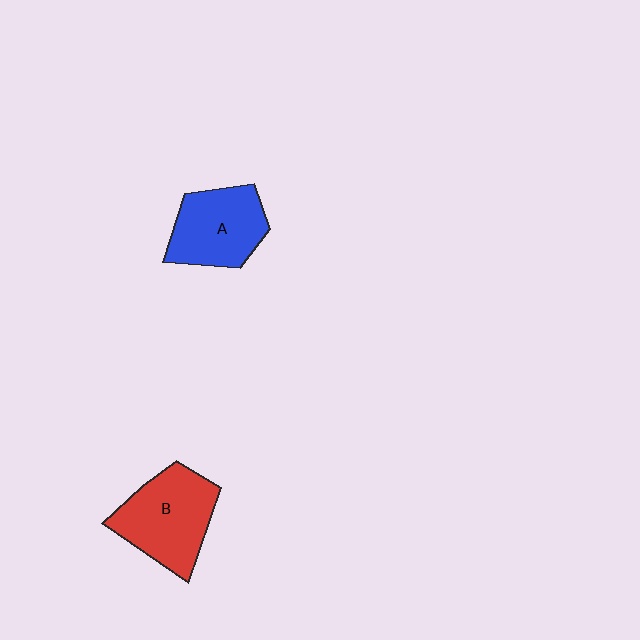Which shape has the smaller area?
Shape A (blue).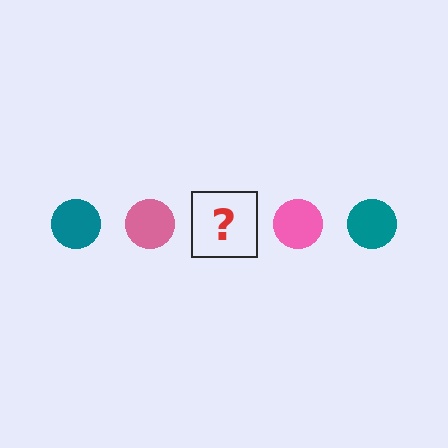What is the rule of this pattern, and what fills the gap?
The rule is that the pattern cycles through teal, pink circles. The gap should be filled with a teal circle.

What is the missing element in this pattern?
The missing element is a teal circle.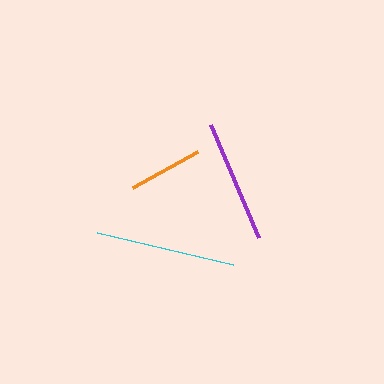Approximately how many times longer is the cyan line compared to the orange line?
The cyan line is approximately 1.9 times the length of the orange line.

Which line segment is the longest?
The cyan line is the longest at approximately 140 pixels.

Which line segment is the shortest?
The orange line is the shortest at approximately 74 pixels.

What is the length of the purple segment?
The purple segment is approximately 122 pixels long.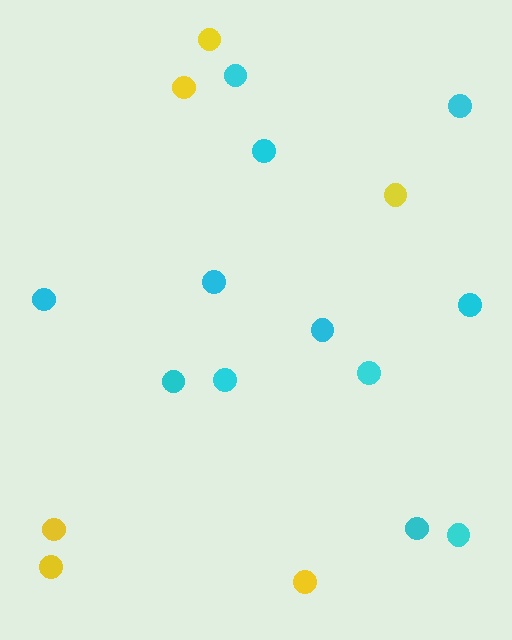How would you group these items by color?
There are 2 groups: one group of cyan circles (12) and one group of yellow circles (6).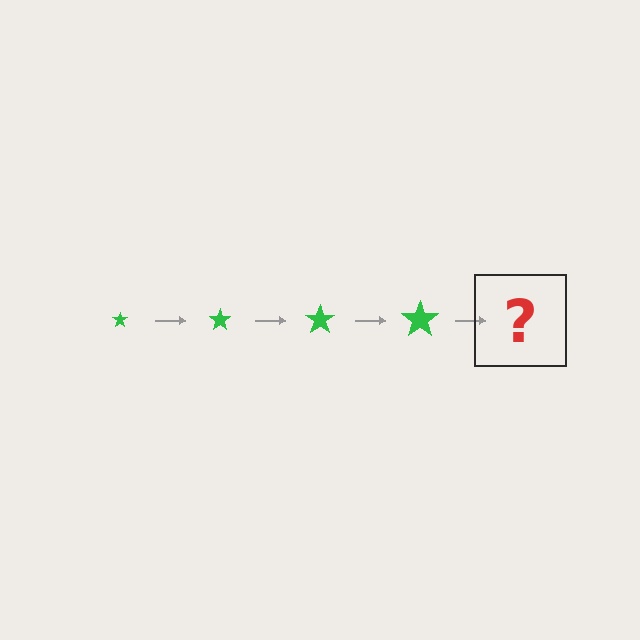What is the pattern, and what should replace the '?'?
The pattern is that the star gets progressively larger each step. The '?' should be a green star, larger than the previous one.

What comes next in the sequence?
The next element should be a green star, larger than the previous one.